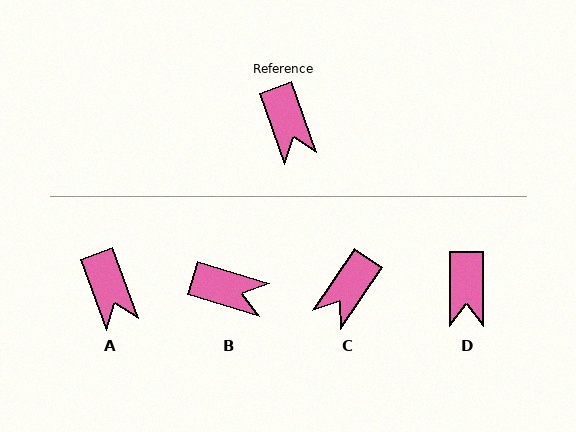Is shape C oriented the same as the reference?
No, it is off by about 54 degrees.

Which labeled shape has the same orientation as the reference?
A.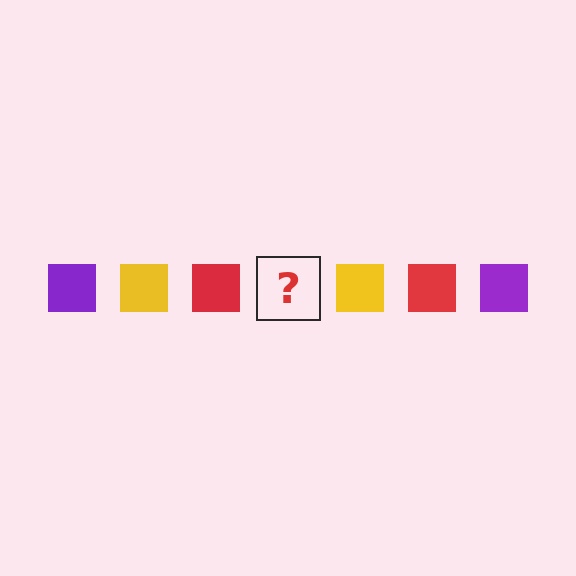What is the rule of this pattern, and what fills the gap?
The rule is that the pattern cycles through purple, yellow, red squares. The gap should be filled with a purple square.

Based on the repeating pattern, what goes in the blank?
The blank should be a purple square.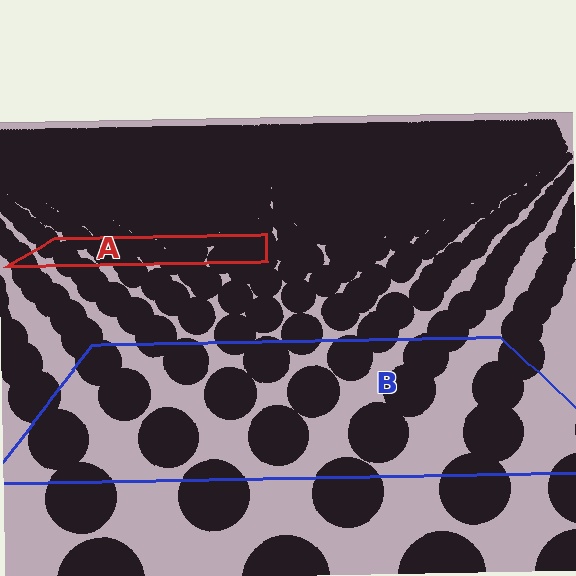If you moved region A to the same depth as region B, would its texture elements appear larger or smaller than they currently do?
They would appear larger. At a closer depth, the same texture elements are projected at a bigger on-screen size.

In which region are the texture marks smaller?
The texture marks are smaller in region A, because it is farther away.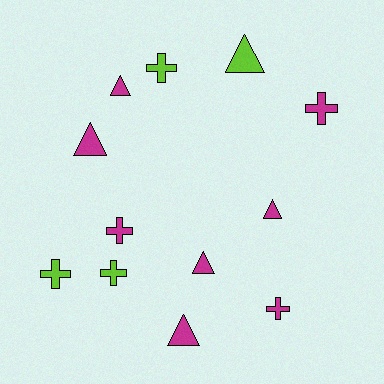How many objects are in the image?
There are 12 objects.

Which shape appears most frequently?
Cross, with 6 objects.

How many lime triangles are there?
There is 1 lime triangle.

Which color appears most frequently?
Magenta, with 8 objects.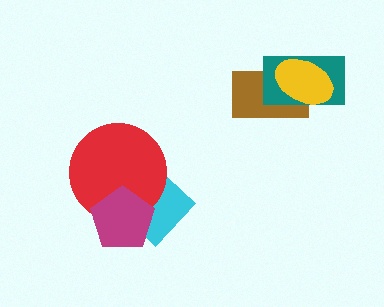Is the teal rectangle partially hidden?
Yes, it is partially covered by another shape.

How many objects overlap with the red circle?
2 objects overlap with the red circle.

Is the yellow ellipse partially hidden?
No, no other shape covers it.